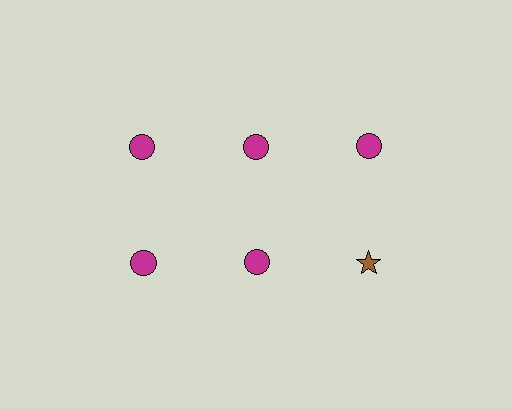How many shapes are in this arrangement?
There are 6 shapes arranged in a grid pattern.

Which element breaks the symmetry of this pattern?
The brown star in the second row, center column breaks the symmetry. All other shapes are magenta circles.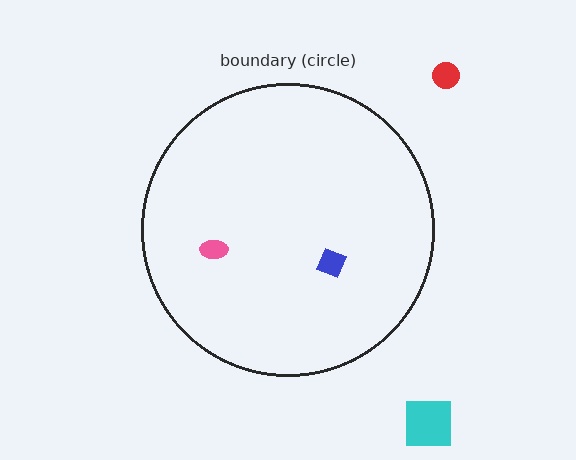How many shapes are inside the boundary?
2 inside, 2 outside.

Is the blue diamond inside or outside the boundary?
Inside.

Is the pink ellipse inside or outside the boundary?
Inside.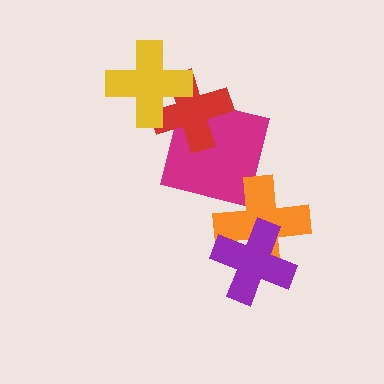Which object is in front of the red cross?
The yellow cross is in front of the red cross.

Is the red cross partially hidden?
Yes, it is partially covered by another shape.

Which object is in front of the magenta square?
The red cross is in front of the magenta square.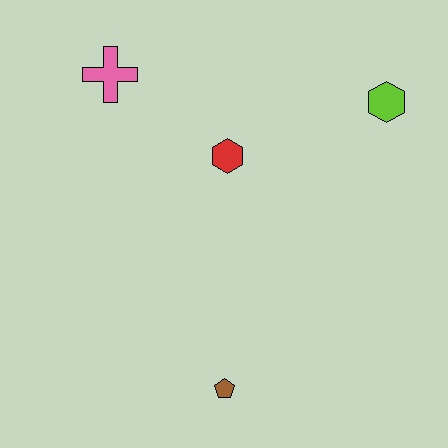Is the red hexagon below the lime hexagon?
Yes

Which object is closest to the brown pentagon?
The red hexagon is closest to the brown pentagon.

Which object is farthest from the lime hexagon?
The brown pentagon is farthest from the lime hexagon.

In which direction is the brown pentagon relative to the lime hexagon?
The brown pentagon is below the lime hexagon.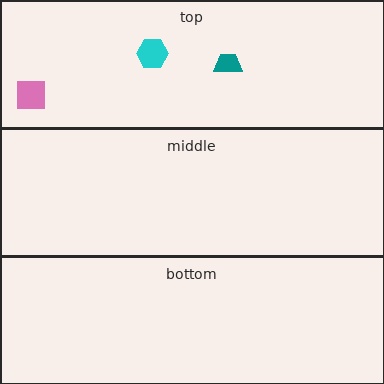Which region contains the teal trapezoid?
The top region.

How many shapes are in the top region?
3.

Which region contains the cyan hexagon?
The top region.